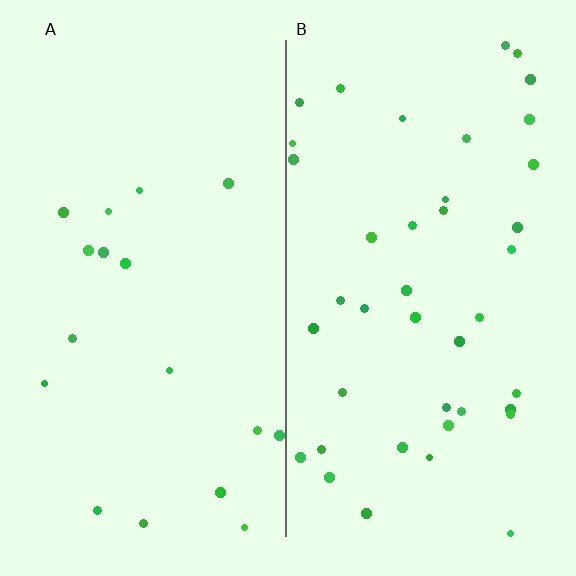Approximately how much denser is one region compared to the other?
Approximately 2.3× — region B over region A.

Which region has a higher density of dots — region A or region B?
B (the right).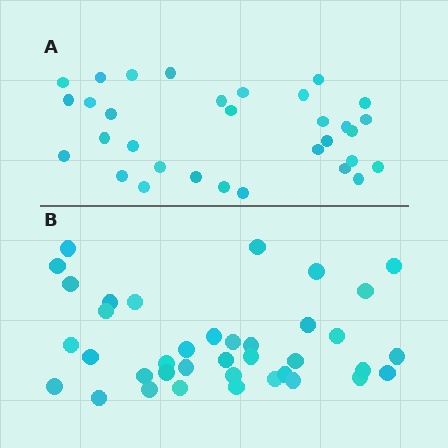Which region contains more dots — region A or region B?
Region B (the bottom region) has more dots.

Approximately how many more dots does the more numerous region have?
Region B has about 6 more dots than region A.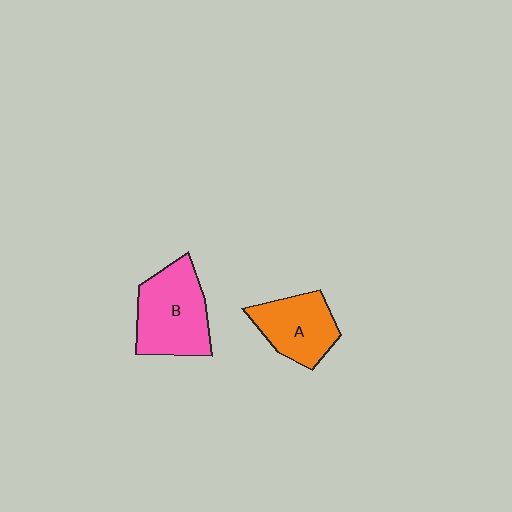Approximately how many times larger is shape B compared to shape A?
Approximately 1.3 times.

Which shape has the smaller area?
Shape A (orange).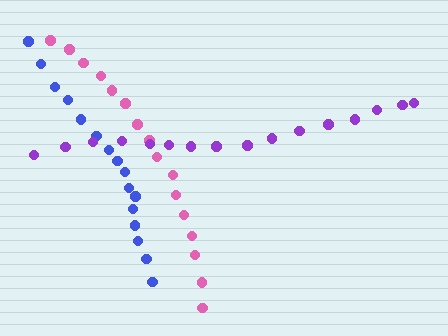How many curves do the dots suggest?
There are 3 distinct paths.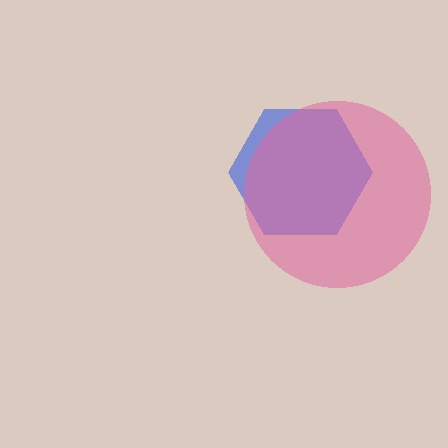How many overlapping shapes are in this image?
There are 2 overlapping shapes in the image.